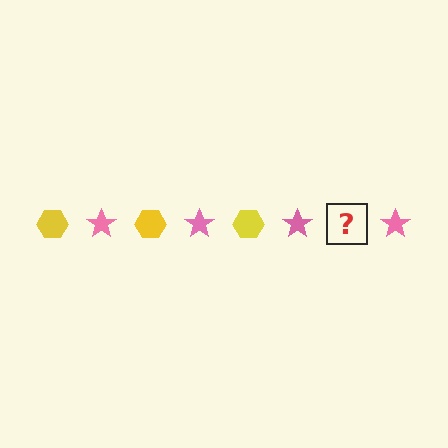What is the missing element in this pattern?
The missing element is a yellow hexagon.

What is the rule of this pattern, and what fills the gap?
The rule is that the pattern alternates between yellow hexagon and pink star. The gap should be filled with a yellow hexagon.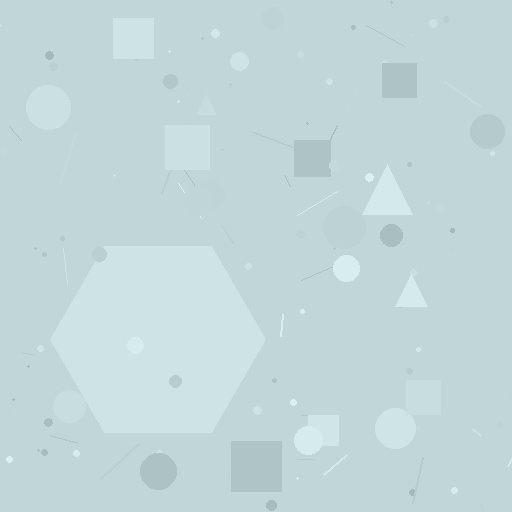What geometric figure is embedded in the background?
A hexagon is embedded in the background.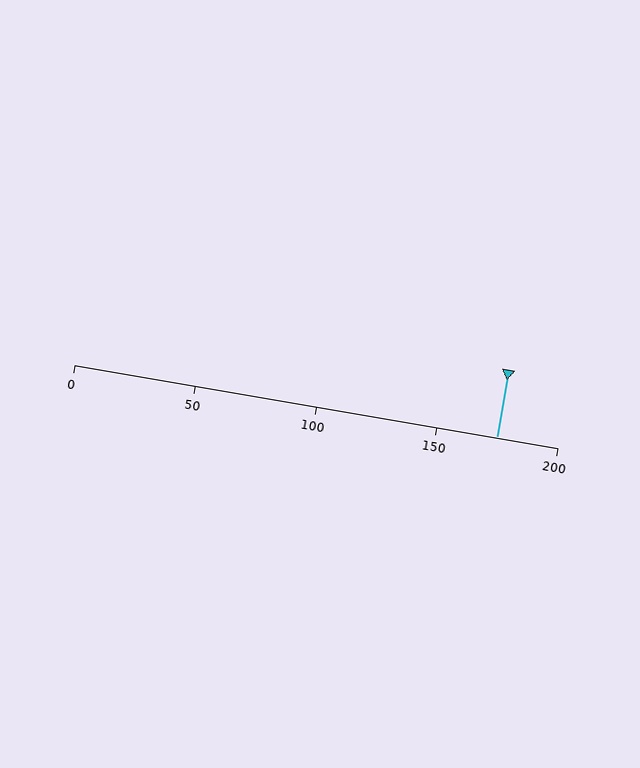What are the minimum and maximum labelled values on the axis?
The axis runs from 0 to 200.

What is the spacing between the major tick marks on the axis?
The major ticks are spaced 50 apart.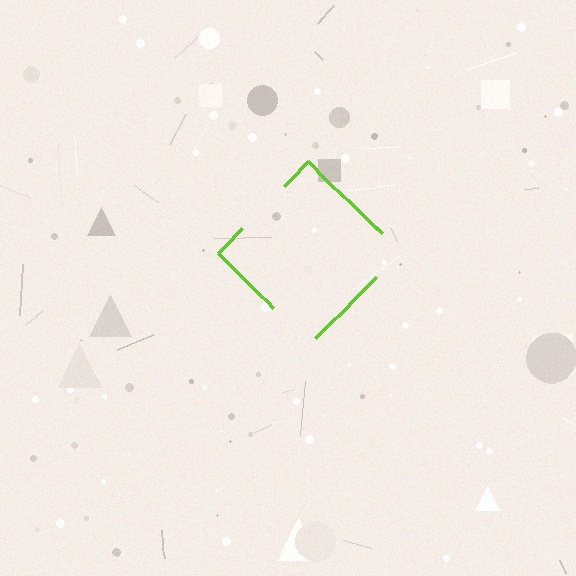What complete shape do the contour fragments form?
The contour fragments form a diamond.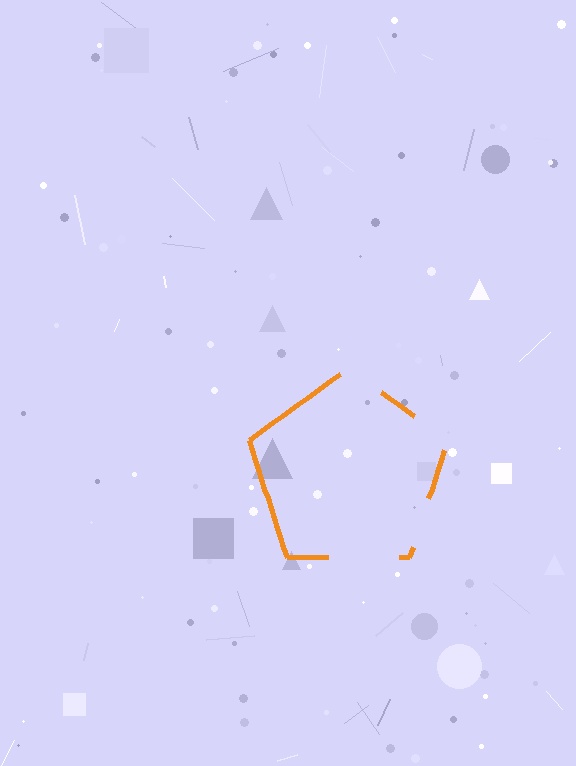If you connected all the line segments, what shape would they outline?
They would outline a pentagon.